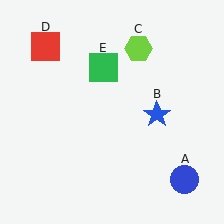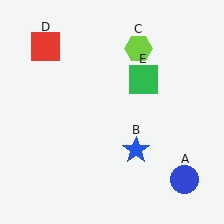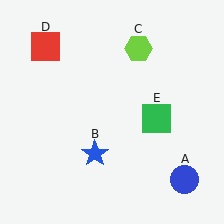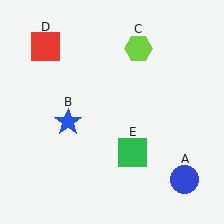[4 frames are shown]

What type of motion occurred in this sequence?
The blue star (object B), green square (object E) rotated clockwise around the center of the scene.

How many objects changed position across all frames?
2 objects changed position: blue star (object B), green square (object E).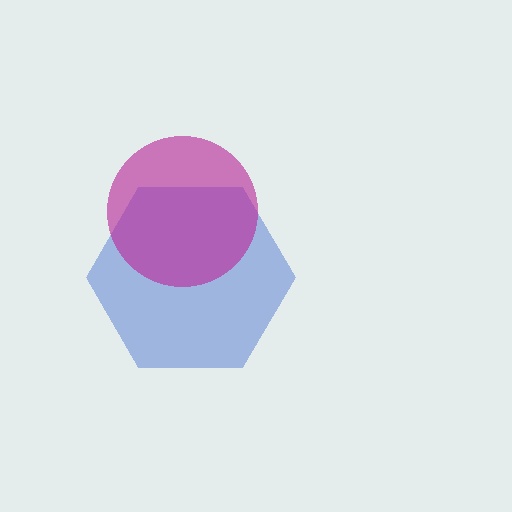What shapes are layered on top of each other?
The layered shapes are: a blue hexagon, a magenta circle.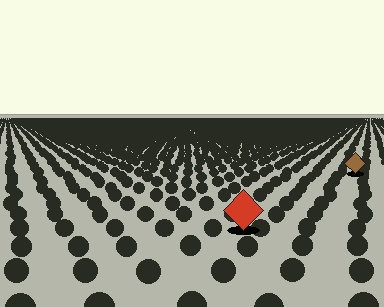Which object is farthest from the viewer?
The brown diamond is farthest from the viewer. It appears smaller and the ground texture around it is denser.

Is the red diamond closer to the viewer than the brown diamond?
Yes. The red diamond is closer — you can tell from the texture gradient: the ground texture is coarser near it.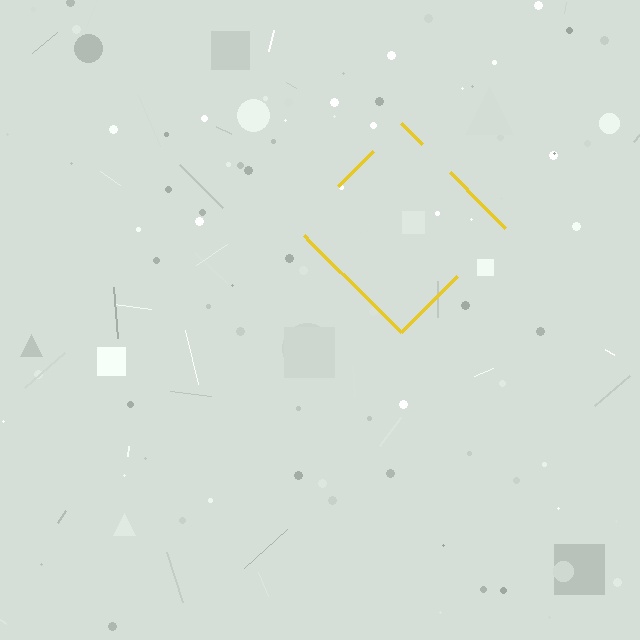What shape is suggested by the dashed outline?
The dashed outline suggests a diamond.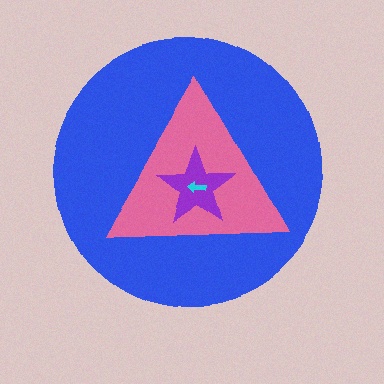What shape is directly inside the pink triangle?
The purple star.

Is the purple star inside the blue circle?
Yes.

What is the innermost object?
The cyan arrow.